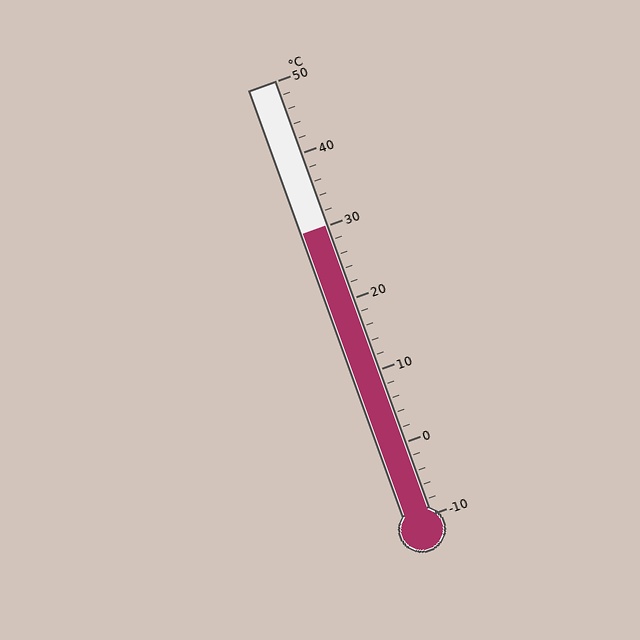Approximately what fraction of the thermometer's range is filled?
The thermometer is filled to approximately 65% of its range.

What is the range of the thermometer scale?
The thermometer scale ranges from -10°C to 50°C.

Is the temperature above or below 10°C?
The temperature is above 10°C.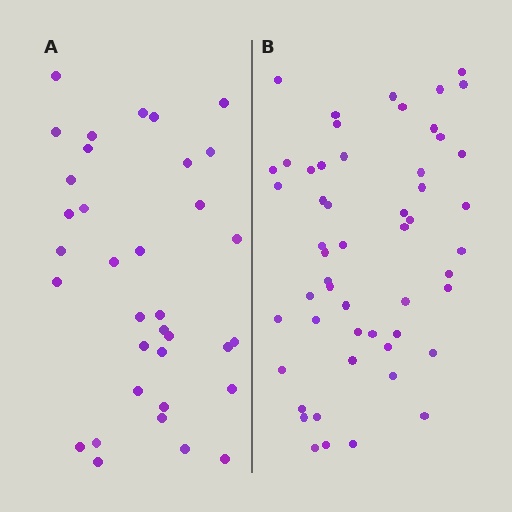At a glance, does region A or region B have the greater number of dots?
Region B (the right region) has more dots.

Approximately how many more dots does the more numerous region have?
Region B has approximately 20 more dots than region A.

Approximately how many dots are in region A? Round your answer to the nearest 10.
About 40 dots. (The exact count is 35, which rounds to 40.)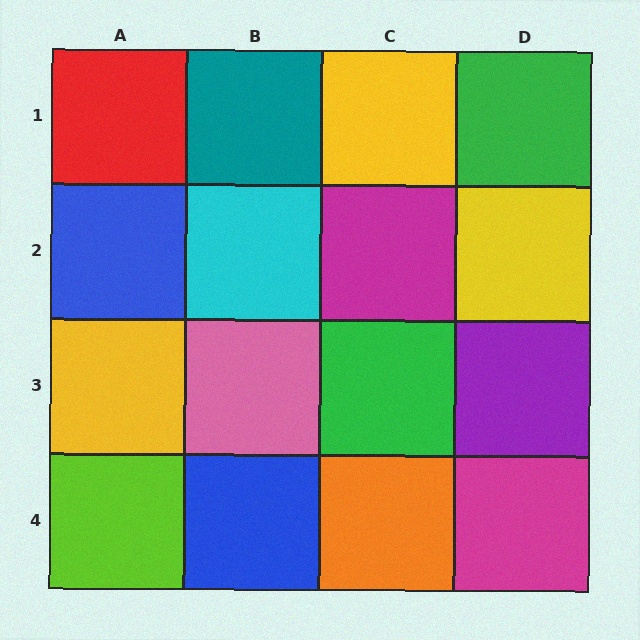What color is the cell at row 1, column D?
Green.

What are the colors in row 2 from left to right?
Blue, cyan, magenta, yellow.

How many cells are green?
2 cells are green.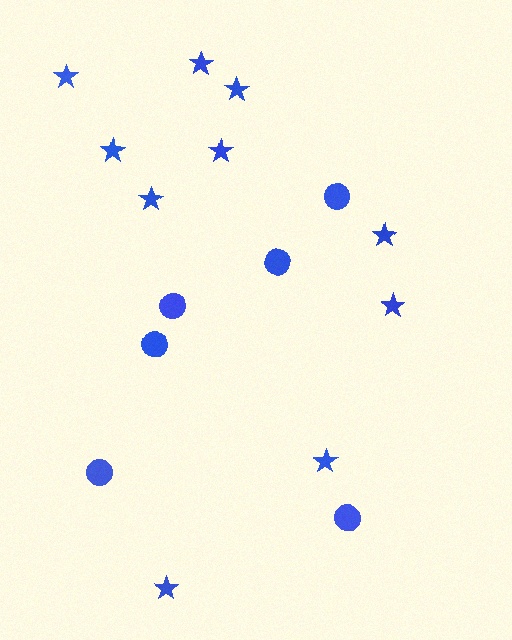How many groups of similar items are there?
There are 2 groups: one group of circles (6) and one group of stars (10).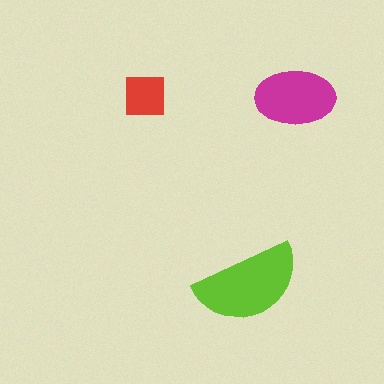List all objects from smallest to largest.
The red square, the magenta ellipse, the lime semicircle.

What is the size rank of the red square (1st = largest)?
3rd.